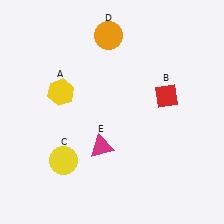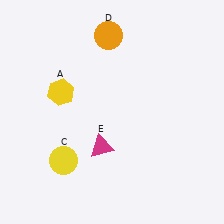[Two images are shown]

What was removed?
The red diamond (B) was removed in Image 2.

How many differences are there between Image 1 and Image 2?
There is 1 difference between the two images.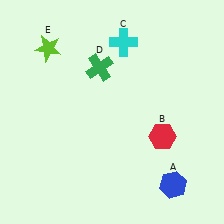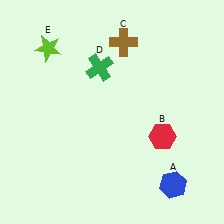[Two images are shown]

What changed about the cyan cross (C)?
In Image 1, C is cyan. In Image 2, it changed to brown.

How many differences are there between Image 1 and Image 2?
There is 1 difference between the two images.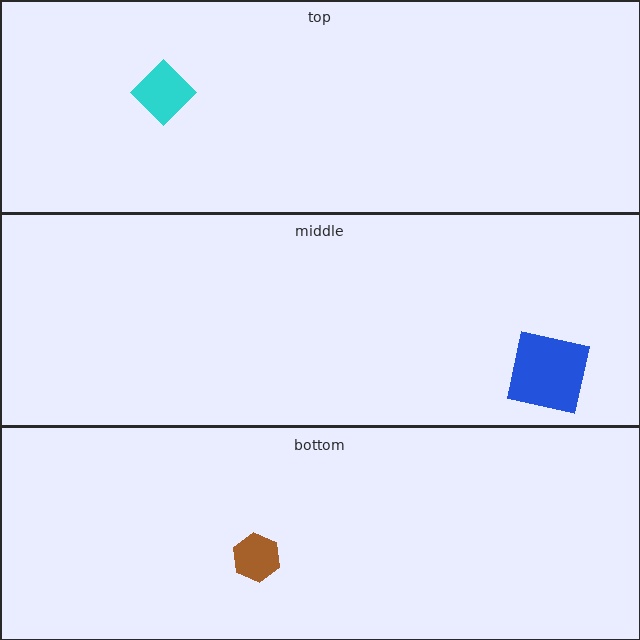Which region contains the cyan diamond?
The top region.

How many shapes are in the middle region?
1.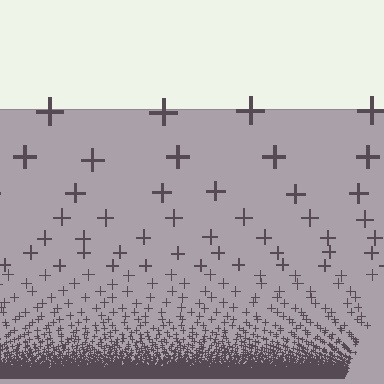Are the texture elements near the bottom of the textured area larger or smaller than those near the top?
Smaller. The gradient is inverted — elements near the bottom are smaller and denser.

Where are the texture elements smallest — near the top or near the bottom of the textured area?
Near the bottom.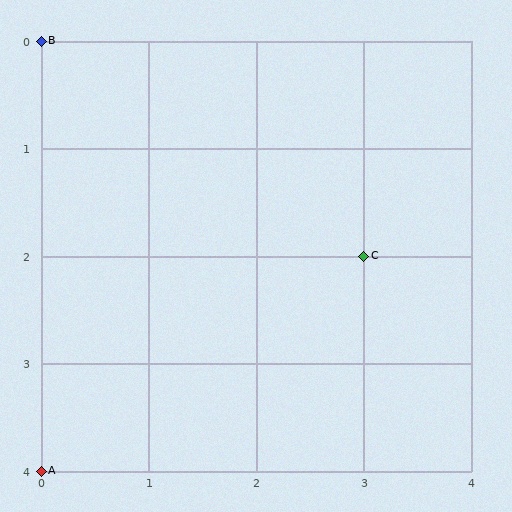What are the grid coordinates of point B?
Point B is at grid coordinates (0, 0).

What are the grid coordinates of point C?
Point C is at grid coordinates (3, 2).